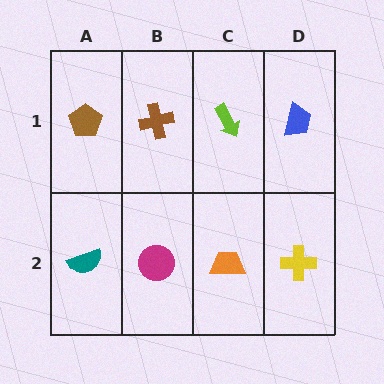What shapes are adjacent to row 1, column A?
A teal semicircle (row 2, column A), a brown cross (row 1, column B).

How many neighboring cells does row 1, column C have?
3.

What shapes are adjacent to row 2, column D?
A blue trapezoid (row 1, column D), an orange trapezoid (row 2, column C).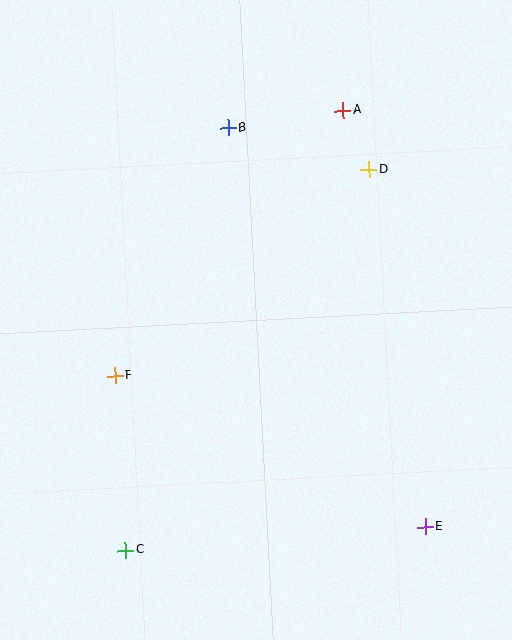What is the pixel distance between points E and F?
The distance between E and F is 345 pixels.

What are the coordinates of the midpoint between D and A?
The midpoint between D and A is at (356, 140).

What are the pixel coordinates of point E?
Point E is at (425, 527).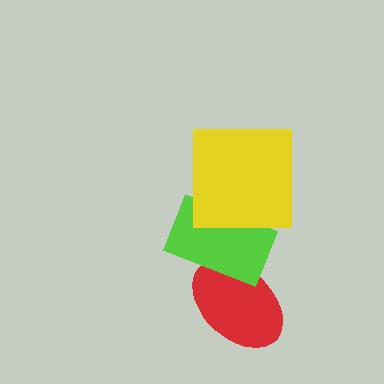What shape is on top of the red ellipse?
The lime rectangle is on top of the red ellipse.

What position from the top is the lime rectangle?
The lime rectangle is 2nd from the top.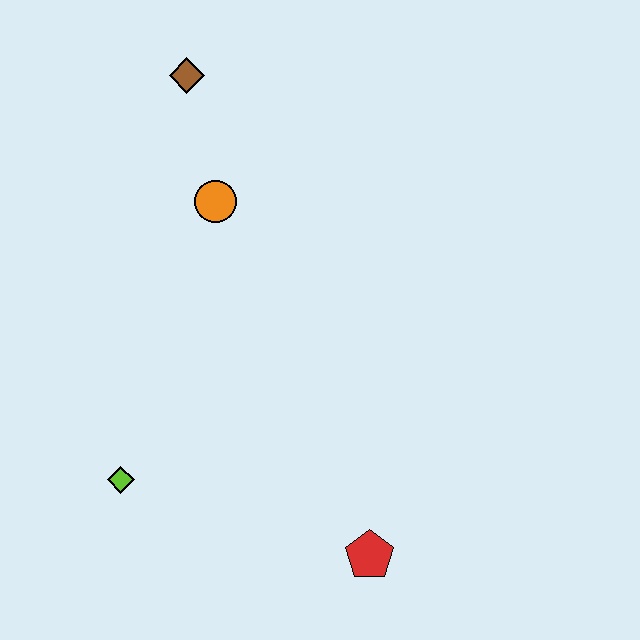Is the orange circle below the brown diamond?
Yes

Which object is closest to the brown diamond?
The orange circle is closest to the brown diamond.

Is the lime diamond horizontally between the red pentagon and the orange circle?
No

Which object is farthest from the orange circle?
The red pentagon is farthest from the orange circle.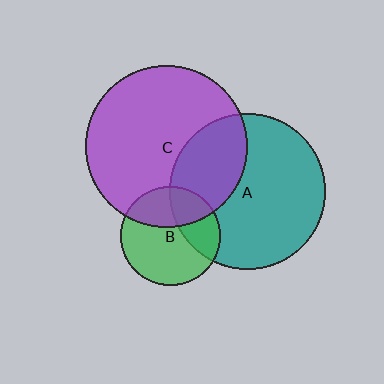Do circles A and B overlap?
Yes.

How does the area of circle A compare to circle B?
Approximately 2.5 times.